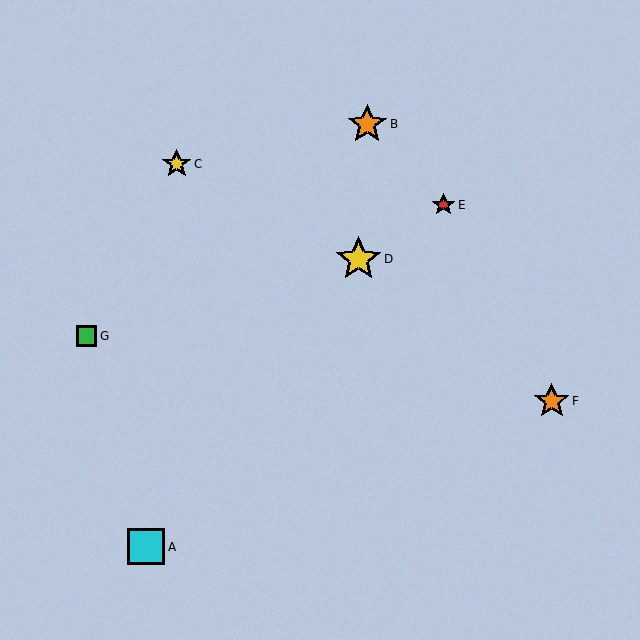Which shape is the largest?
The yellow star (labeled D) is the largest.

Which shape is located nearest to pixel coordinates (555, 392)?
The orange star (labeled F) at (552, 401) is nearest to that location.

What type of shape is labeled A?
Shape A is a cyan square.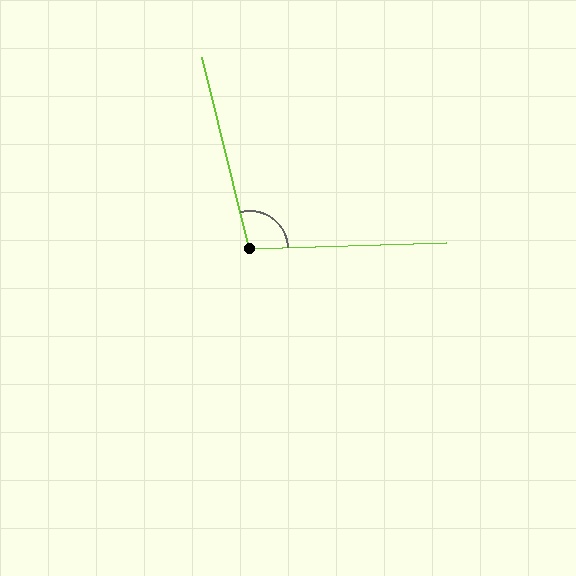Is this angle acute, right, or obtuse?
It is obtuse.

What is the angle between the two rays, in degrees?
Approximately 102 degrees.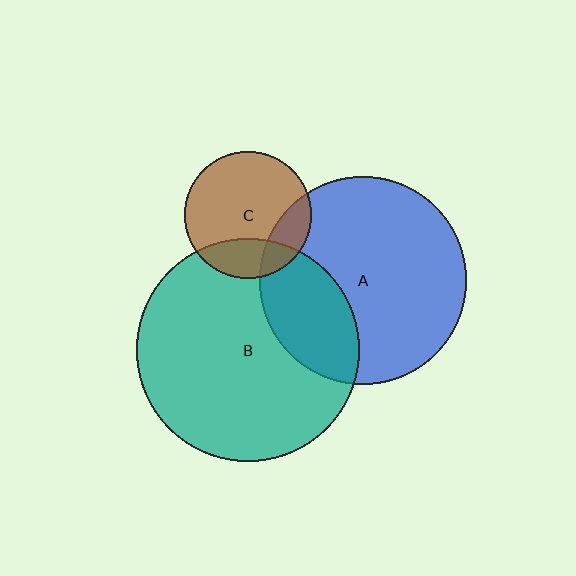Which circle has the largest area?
Circle B (teal).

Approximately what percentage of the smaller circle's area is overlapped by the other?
Approximately 30%.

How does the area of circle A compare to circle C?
Approximately 2.7 times.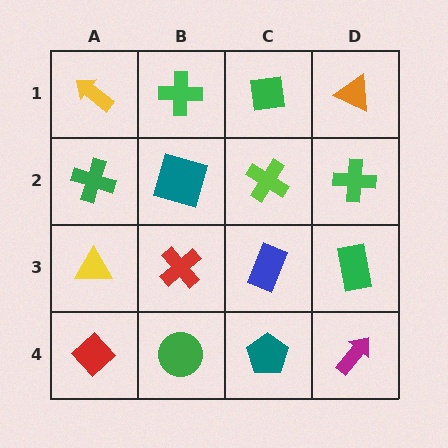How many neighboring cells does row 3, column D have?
3.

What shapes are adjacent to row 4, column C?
A blue rectangle (row 3, column C), a green circle (row 4, column B), a magenta arrow (row 4, column D).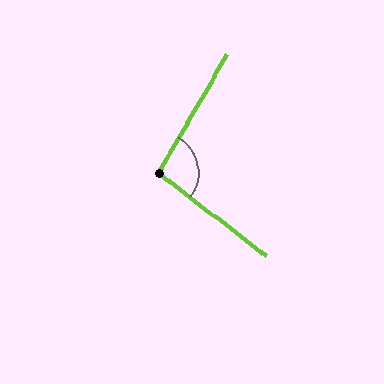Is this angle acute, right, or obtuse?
It is obtuse.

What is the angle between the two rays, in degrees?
Approximately 97 degrees.